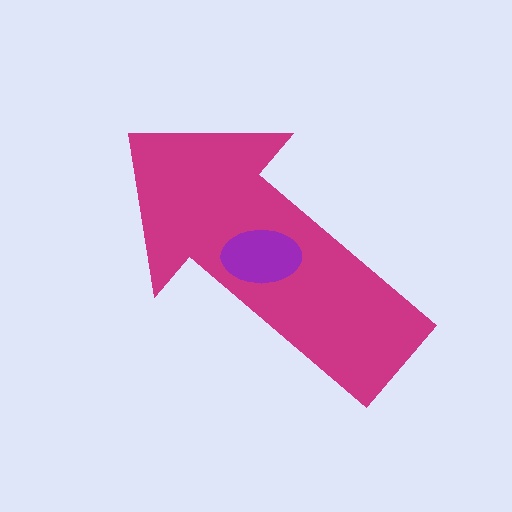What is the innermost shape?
The purple ellipse.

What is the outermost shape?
The magenta arrow.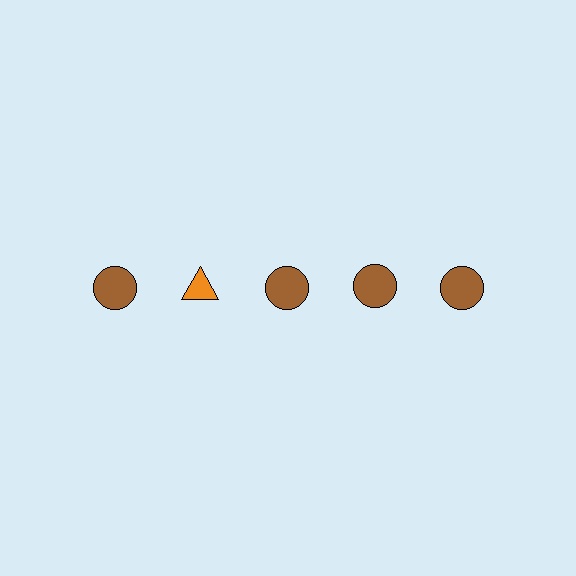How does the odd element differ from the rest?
It differs in both color (orange instead of brown) and shape (triangle instead of circle).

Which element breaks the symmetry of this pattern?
The orange triangle in the top row, second from left column breaks the symmetry. All other shapes are brown circles.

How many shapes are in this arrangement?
There are 5 shapes arranged in a grid pattern.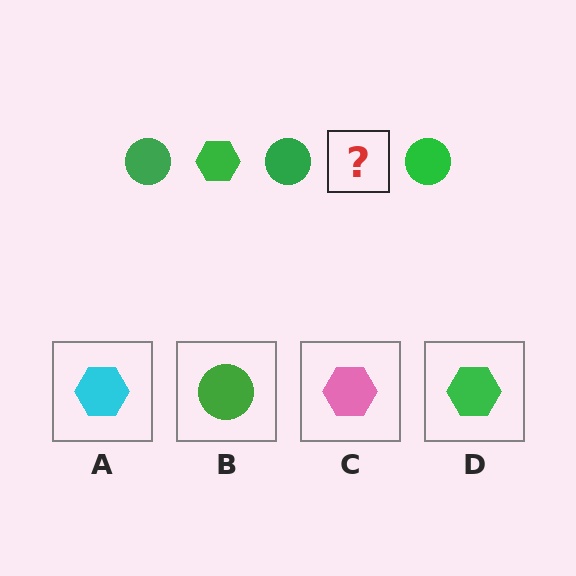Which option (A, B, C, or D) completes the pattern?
D.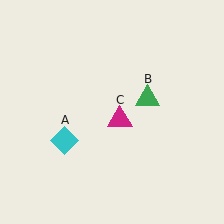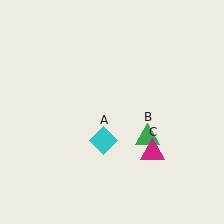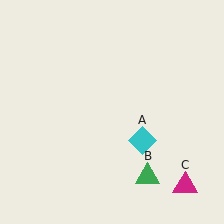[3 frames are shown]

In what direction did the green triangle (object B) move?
The green triangle (object B) moved down.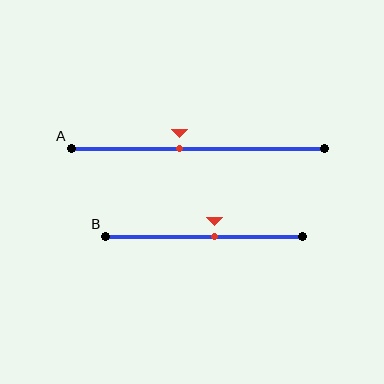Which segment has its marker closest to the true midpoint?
Segment B has its marker closest to the true midpoint.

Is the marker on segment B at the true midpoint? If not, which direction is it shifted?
No, the marker on segment B is shifted to the right by about 5% of the segment length.